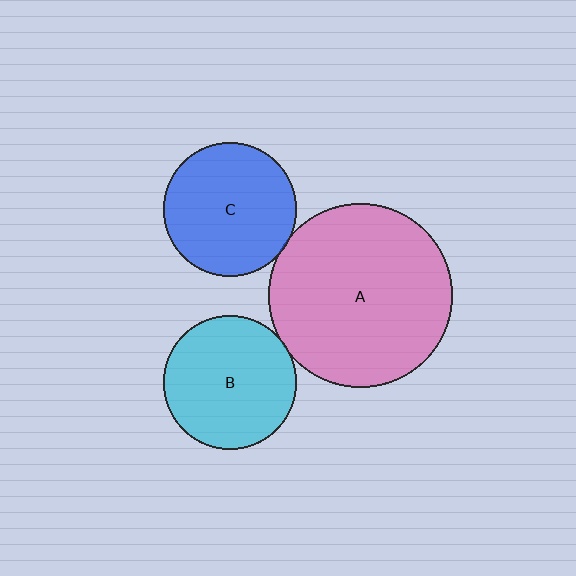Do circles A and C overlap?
Yes.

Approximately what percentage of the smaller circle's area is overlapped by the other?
Approximately 5%.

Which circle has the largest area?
Circle A (pink).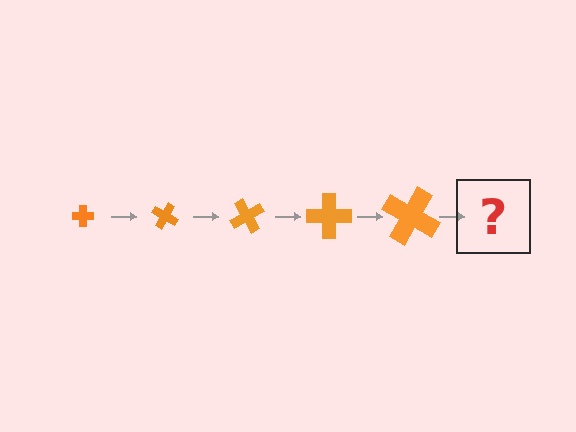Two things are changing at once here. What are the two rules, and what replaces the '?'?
The two rules are that the cross grows larger each step and it rotates 30 degrees each step. The '?' should be a cross, larger than the previous one and rotated 150 degrees from the start.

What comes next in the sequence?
The next element should be a cross, larger than the previous one and rotated 150 degrees from the start.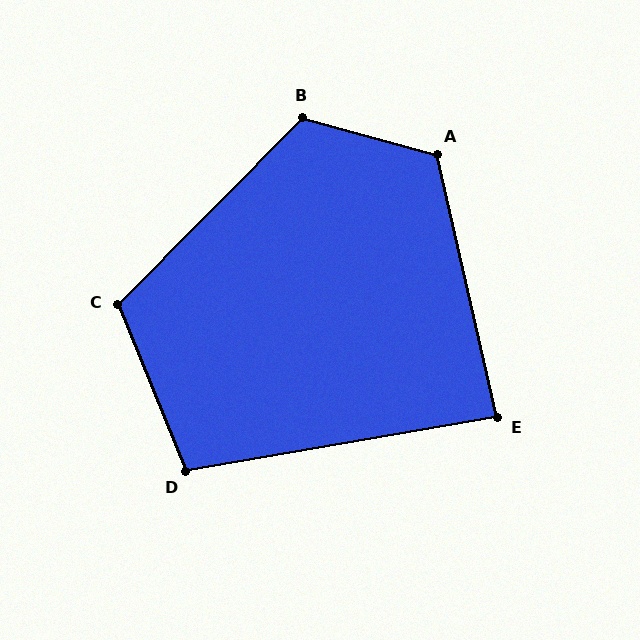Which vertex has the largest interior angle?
B, at approximately 119 degrees.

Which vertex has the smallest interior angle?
E, at approximately 87 degrees.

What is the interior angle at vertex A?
Approximately 118 degrees (obtuse).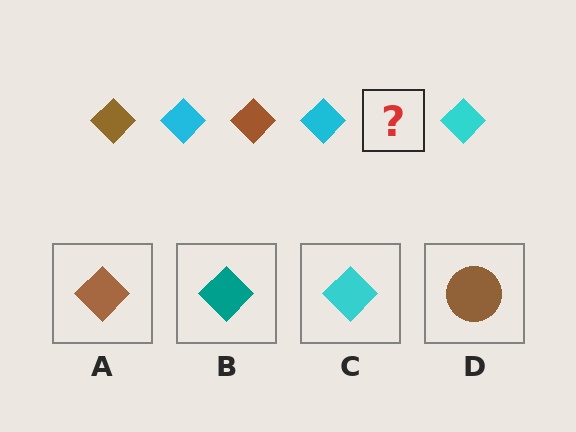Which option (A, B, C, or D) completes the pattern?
A.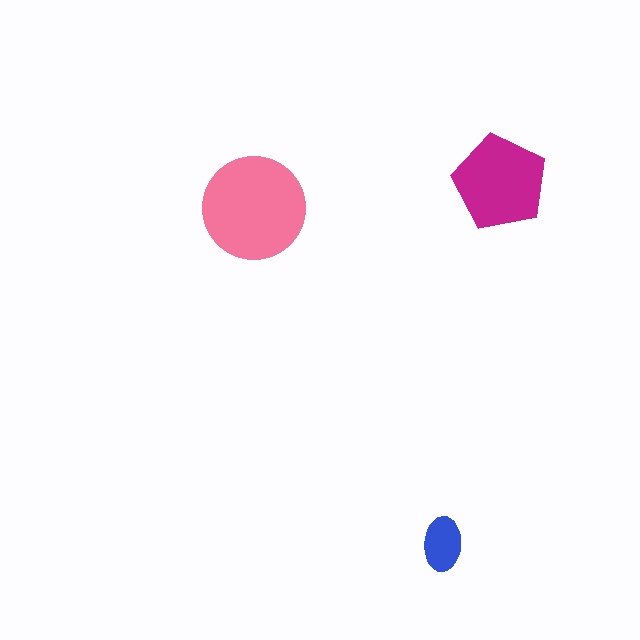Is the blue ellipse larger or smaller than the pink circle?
Smaller.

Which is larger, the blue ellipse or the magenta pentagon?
The magenta pentagon.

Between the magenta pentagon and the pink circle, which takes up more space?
The pink circle.